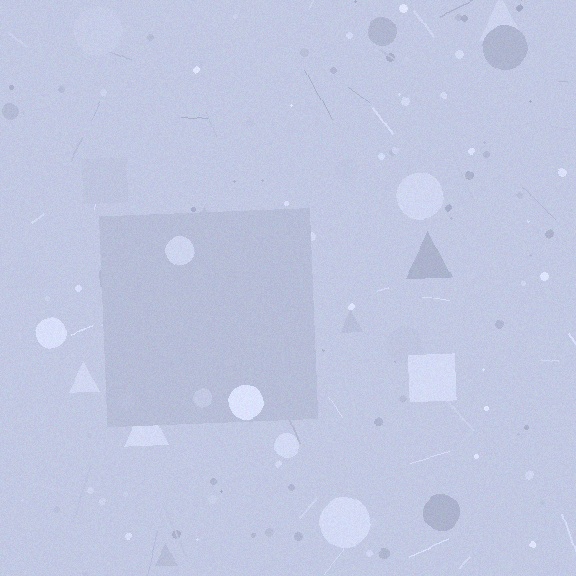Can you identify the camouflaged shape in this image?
The camouflaged shape is a square.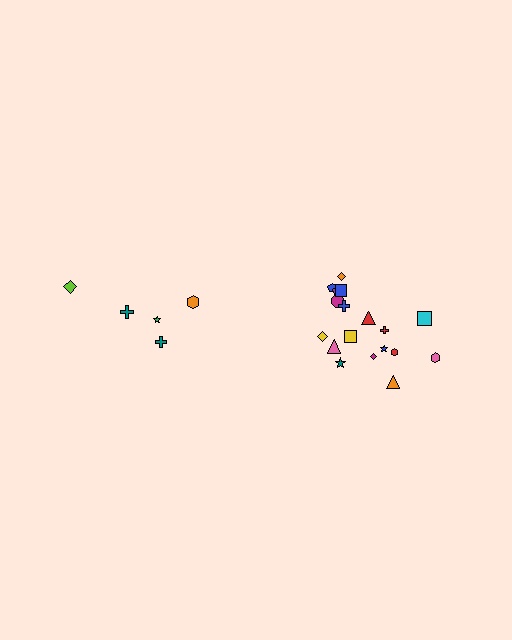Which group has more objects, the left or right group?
The right group.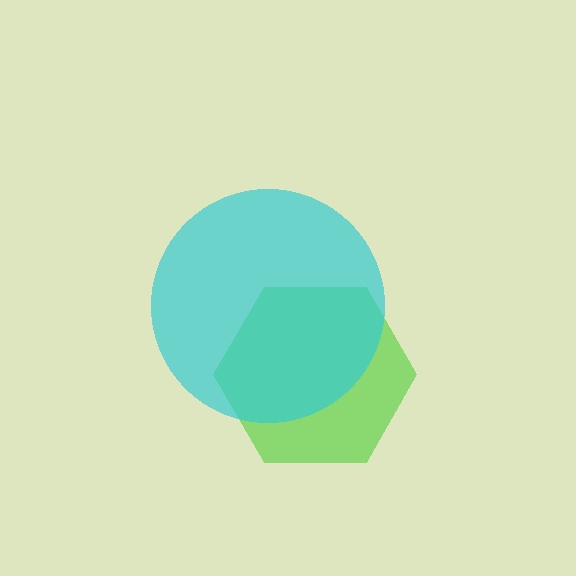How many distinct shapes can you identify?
There are 2 distinct shapes: a lime hexagon, a cyan circle.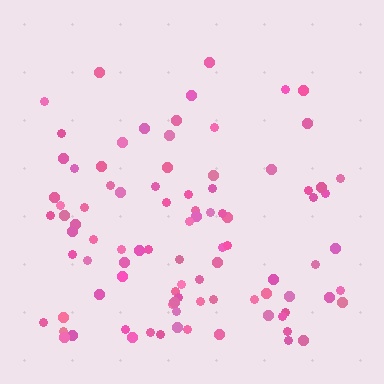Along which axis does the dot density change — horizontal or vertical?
Vertical.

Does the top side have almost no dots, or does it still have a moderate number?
Still a moderate number, just noticeably fewer than the bottom.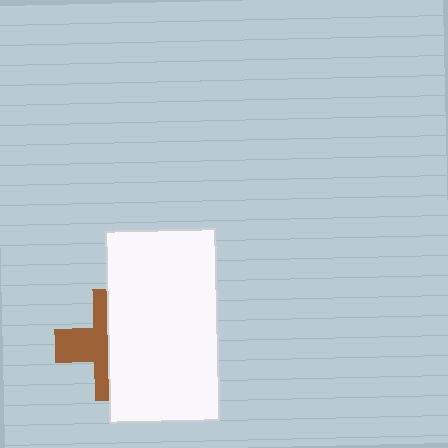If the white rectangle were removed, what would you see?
You would see the complete brown cross.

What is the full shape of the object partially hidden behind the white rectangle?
The partially hidden object is a brown cross.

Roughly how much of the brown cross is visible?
About half of it is visible (roughly 45%).